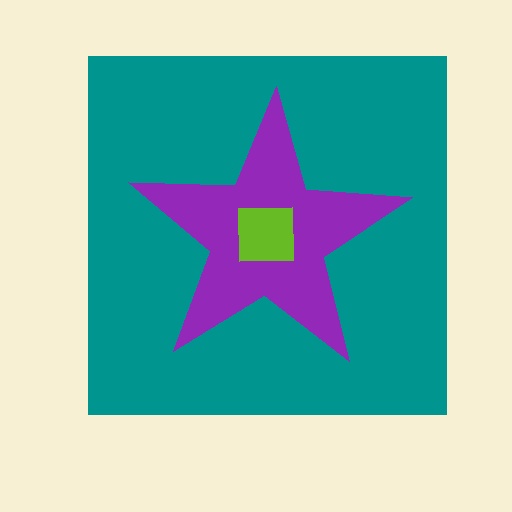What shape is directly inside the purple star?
The lime square.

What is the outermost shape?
The teal square.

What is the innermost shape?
The lime square.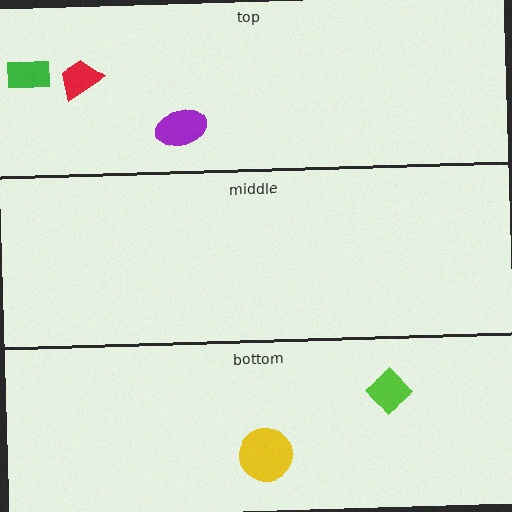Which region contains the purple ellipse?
The top region.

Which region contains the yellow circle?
The bottom region.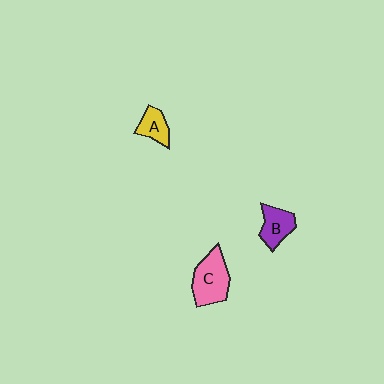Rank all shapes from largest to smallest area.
From largest to smallest: C (pink), B (purple), A (yellow).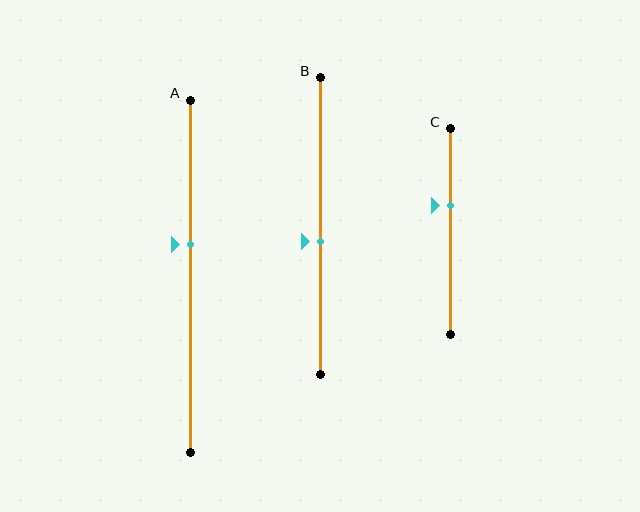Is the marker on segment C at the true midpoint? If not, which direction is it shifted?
No, the marker on segment C is shifted upward by about 13% of the segment length.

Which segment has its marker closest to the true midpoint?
Segment B has its marker closest to the true midpoint.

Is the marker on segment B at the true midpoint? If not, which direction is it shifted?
No, the marker on segment B is shifted downward by about 5% of the segment length.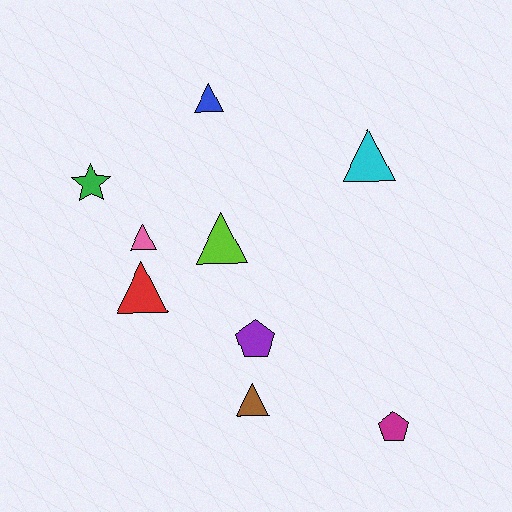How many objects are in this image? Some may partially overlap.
There are 9 objects.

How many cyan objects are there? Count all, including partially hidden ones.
There is 1 cyan object.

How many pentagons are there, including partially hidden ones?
There are 2 pentagons.